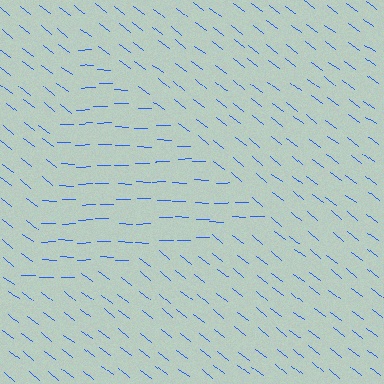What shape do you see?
I see a triangle.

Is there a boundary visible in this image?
Yes, there is a texture boundary formed by a change in line orientation.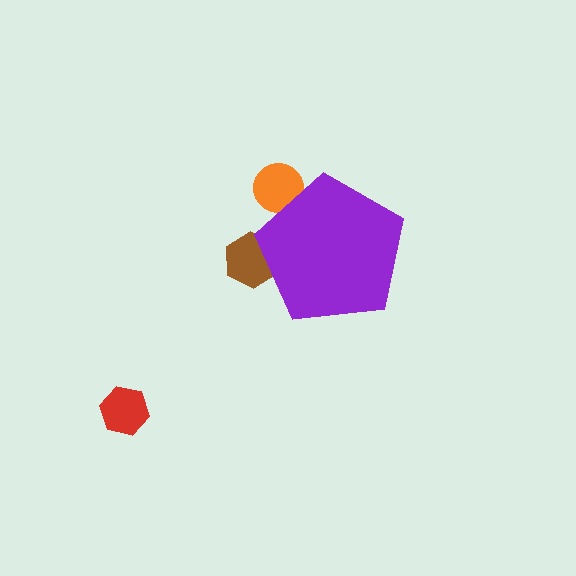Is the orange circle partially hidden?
Yes, the orange circle is partially hidden behind the purple pentagon.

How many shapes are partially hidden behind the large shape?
2 shapes are partially hidden.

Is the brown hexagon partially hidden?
Yes, the brown hexagon is partially hidden behind the purple pentagon.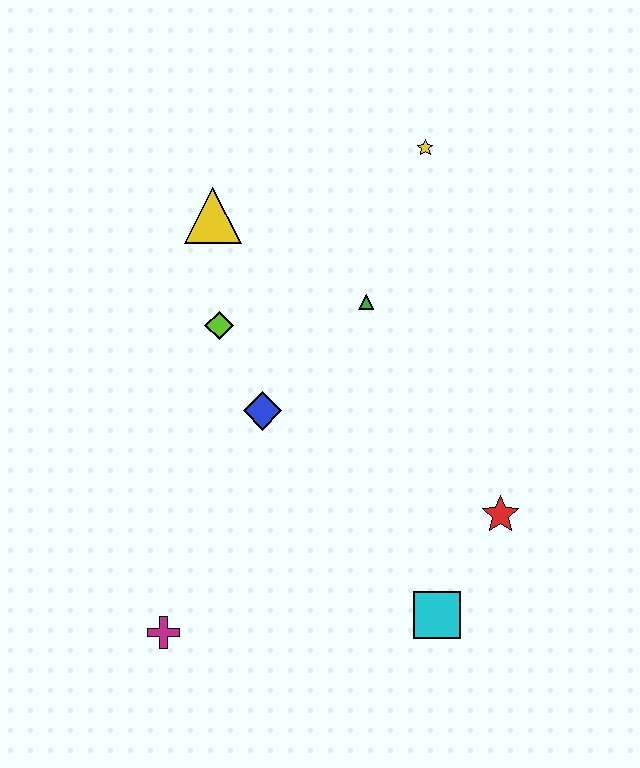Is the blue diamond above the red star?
Yes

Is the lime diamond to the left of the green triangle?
Yes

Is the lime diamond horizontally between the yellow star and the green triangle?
No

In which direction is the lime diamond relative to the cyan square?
The lime diamond is above the cyan square.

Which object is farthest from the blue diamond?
The yellow star is farthest from the blue diamond.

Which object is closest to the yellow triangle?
The lime diamond is closest to the yellow triangle.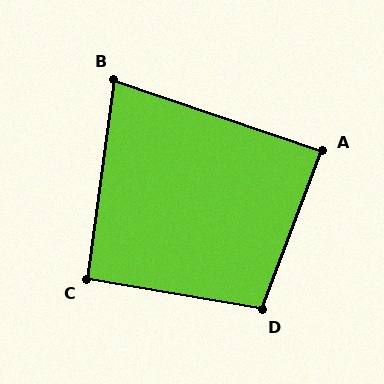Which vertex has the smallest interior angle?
B, at approximately 79 degrees.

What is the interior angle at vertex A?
Approximately 88 degrees (approximately right).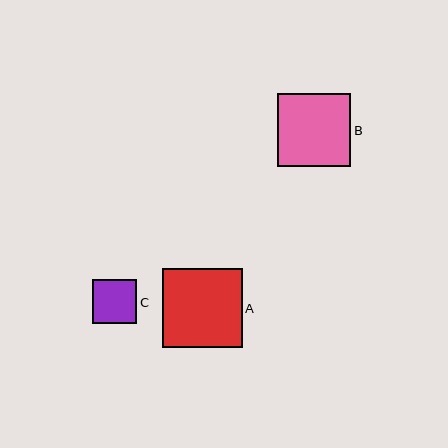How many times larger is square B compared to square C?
Square B is approximately 1.7 times the size of square C.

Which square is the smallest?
Square C is the smallest with a size of approximately 44 pixels.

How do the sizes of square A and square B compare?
Square A and square B are approximately the same size.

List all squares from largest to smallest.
From largest to smallest: A, B, C.